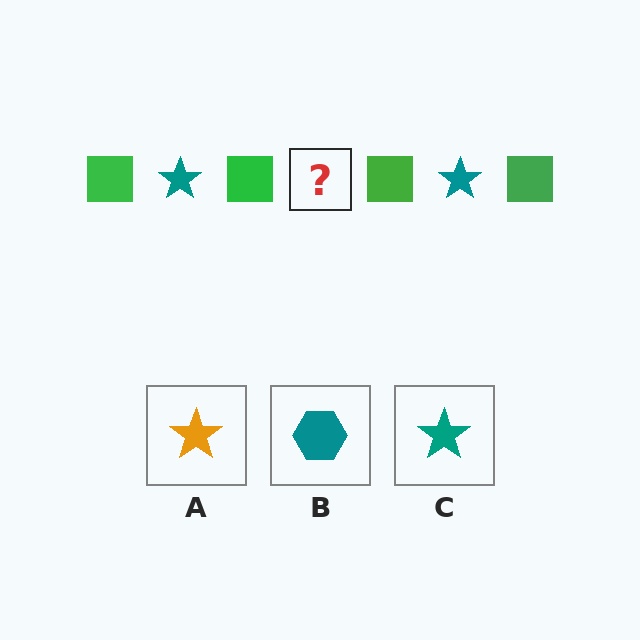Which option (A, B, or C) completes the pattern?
C.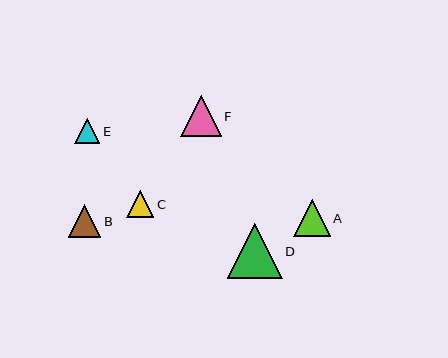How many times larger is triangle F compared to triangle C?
Triangle F is approximately 1.5 times the size of triangle C.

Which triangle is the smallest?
Triangle E is the smallest with a size of approximately 25 pixels.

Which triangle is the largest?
Triangle D is the largest with a size of approximately 55 pixels.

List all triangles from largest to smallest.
From largest to smallest: D, F, A, B, C, E.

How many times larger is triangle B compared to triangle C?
Triangle B is approximately 1.2 times the size of triangle C.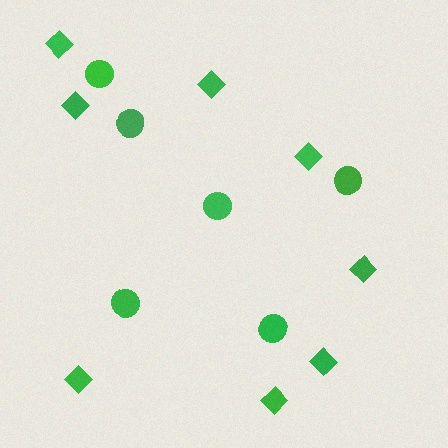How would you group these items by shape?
There are 2 groups: one group of circles (6) and one group of diamonds (8).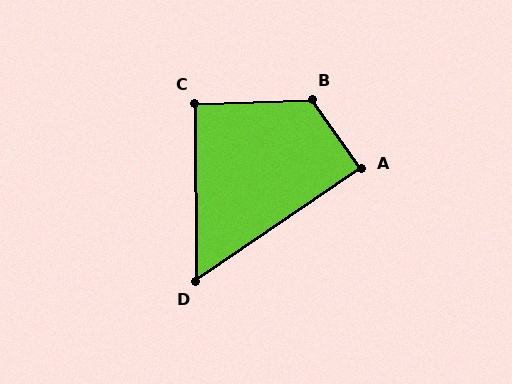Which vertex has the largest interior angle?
B, at approximately 124 degrees.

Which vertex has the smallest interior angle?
D, at approximately 56 degrees.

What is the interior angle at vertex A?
Approximately 89 degrees (approximately right).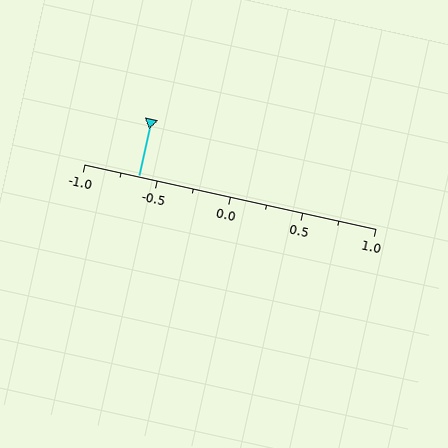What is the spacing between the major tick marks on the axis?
The major ticks are spaced 0.5 apart.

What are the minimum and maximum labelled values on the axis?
The axis runs from -1.0 to 1.0.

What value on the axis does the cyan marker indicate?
The marker indicates approximately -0.62.